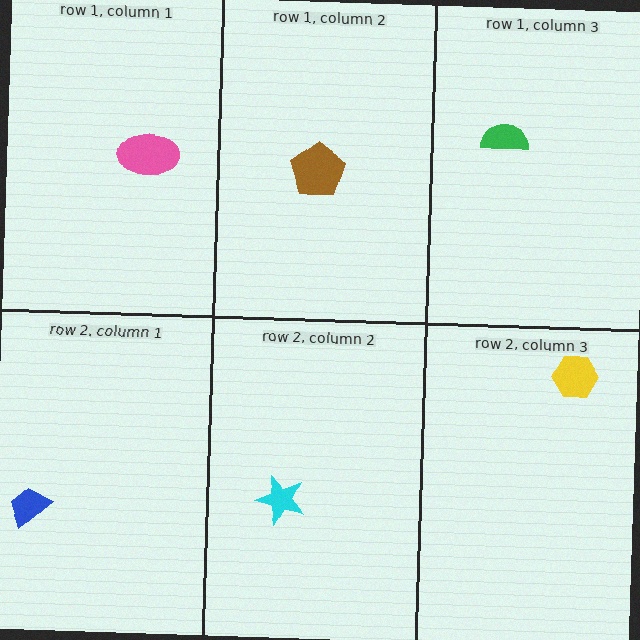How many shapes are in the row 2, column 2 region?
1.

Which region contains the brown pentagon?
The row 1, column 2 region.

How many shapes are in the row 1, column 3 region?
1.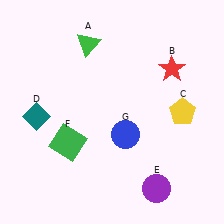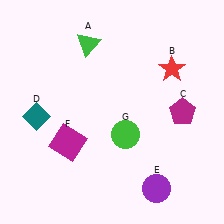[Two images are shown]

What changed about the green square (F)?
In Image 1, F is green. In Image 2, it changed to magenta.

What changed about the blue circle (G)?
In Image 1, G is blue. In Image 2, it changed to green.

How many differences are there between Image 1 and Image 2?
There are 3 differences between the two images.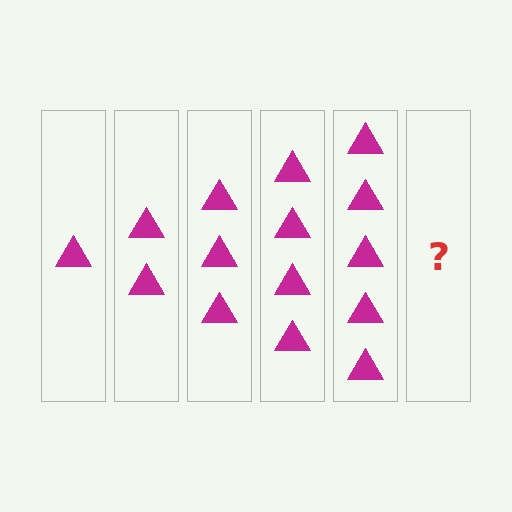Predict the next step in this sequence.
The next step is 6 triangles.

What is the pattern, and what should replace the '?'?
The pattern is that each step adds one more triangle. The '?' should be 6 triangles.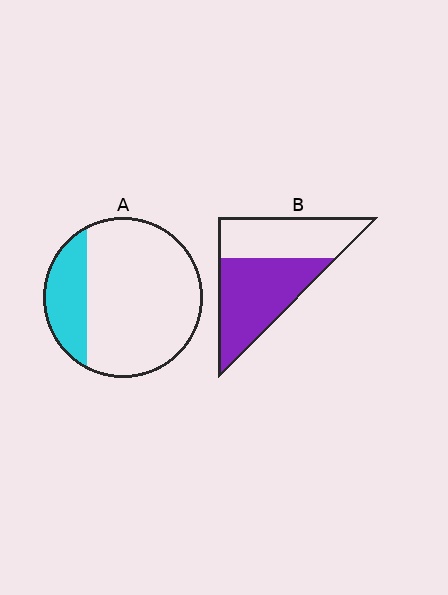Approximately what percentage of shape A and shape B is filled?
A is approximately 20% and B is approximately 55%.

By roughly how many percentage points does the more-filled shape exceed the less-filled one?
By roughly 35 percentage points (B over A).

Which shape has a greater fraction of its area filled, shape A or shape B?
Shape B.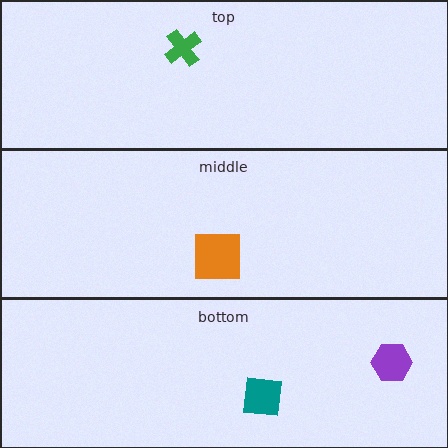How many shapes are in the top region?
1.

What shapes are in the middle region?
The orange square.